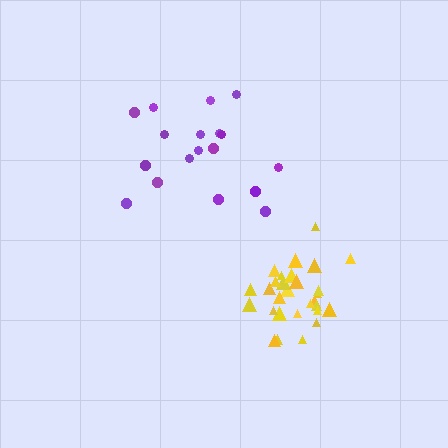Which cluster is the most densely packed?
Yellow.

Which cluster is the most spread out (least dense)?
Purple.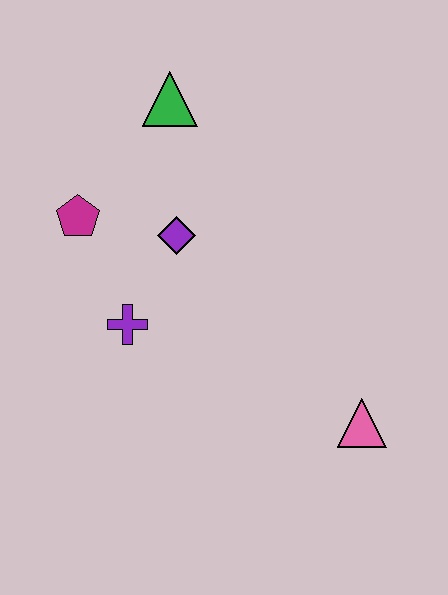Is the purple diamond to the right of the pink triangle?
No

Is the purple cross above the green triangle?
No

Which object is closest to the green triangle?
The purple diamond is closest to the green triangle.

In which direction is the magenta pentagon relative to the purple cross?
The magenta pentagon is above the purple cross.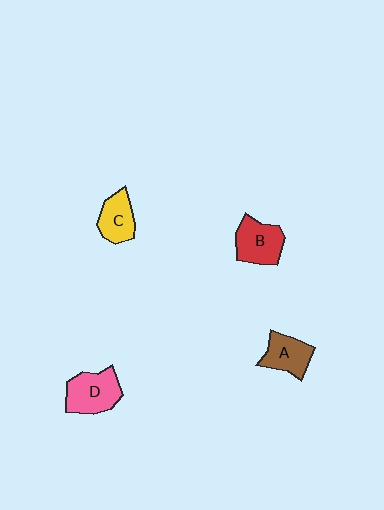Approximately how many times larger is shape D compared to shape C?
Approximately 1.3 times.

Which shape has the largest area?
Shape D (pink).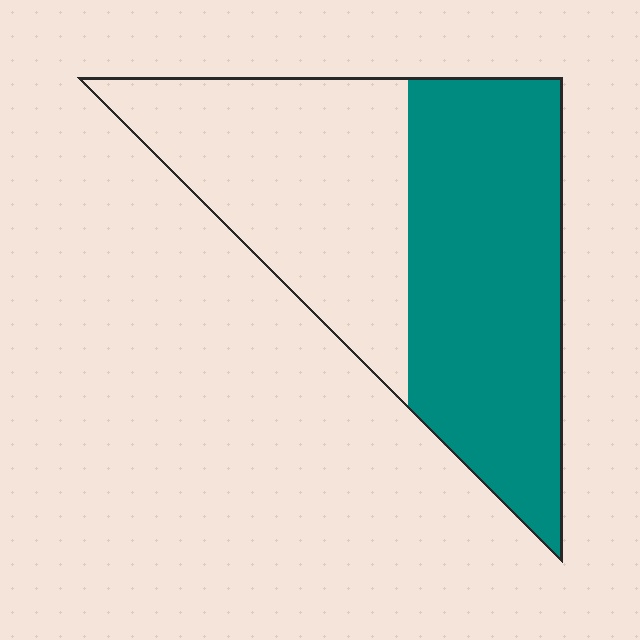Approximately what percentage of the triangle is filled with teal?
Approximately 55%.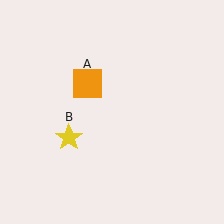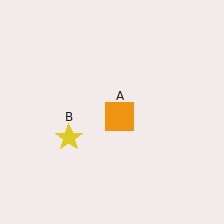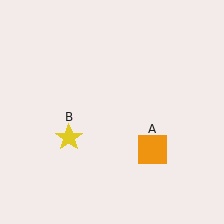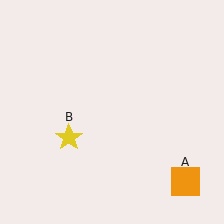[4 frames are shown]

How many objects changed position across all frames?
1 object changed position: orange square (object A).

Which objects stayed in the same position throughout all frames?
Yellow star (object B) remained stationary.